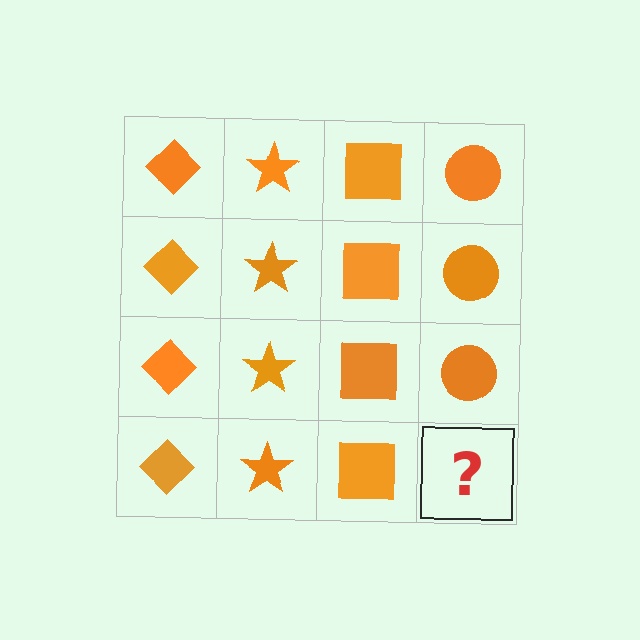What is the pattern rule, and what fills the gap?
The rule is that each column has a consistent shape. The gap should be filled with an orange circle.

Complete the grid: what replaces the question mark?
The question mark should be replaced with an orange circle.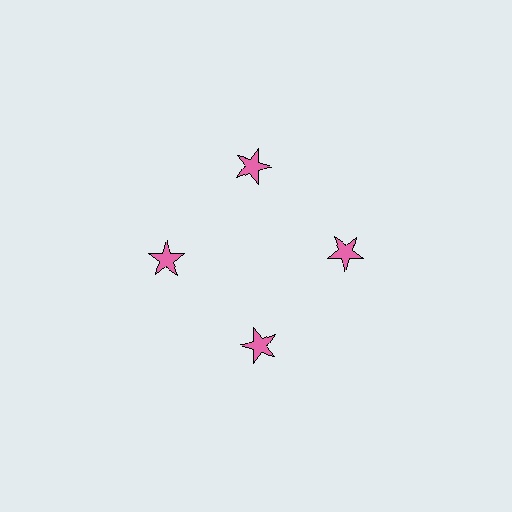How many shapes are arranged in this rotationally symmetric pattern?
There are 4 shapes, arranged in 4 groups of 1.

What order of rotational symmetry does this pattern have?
This pattern has 4-fold rotational symmetry.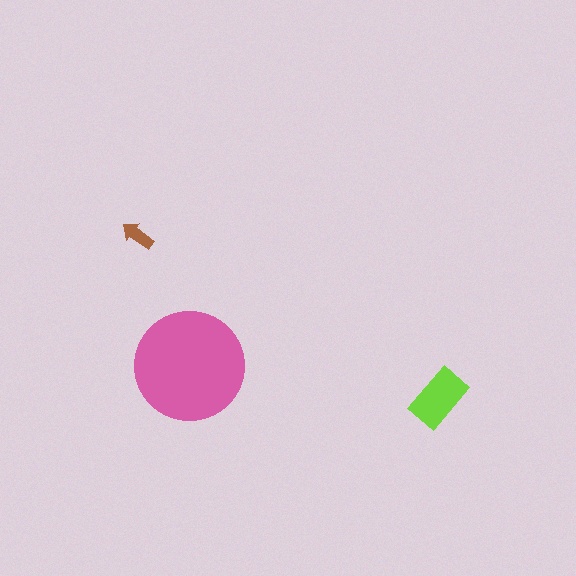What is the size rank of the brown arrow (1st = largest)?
3rd.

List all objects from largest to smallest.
The pink circle, the lime rectangle, the brown arrow.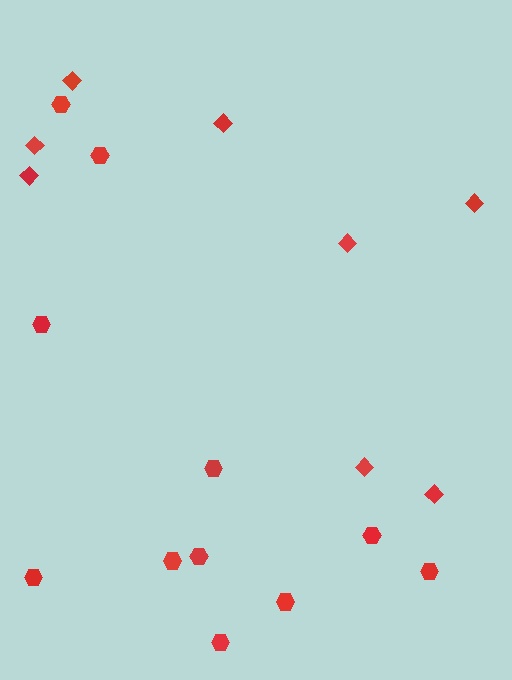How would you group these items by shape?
There are 2 groups: one group of diamonds (8) and one group of hexagons (11).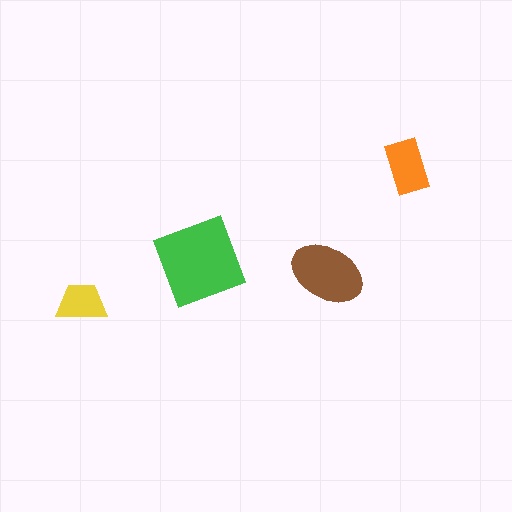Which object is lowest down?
The yellow trapezoid is bottommost.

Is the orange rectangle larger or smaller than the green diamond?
Smaller.